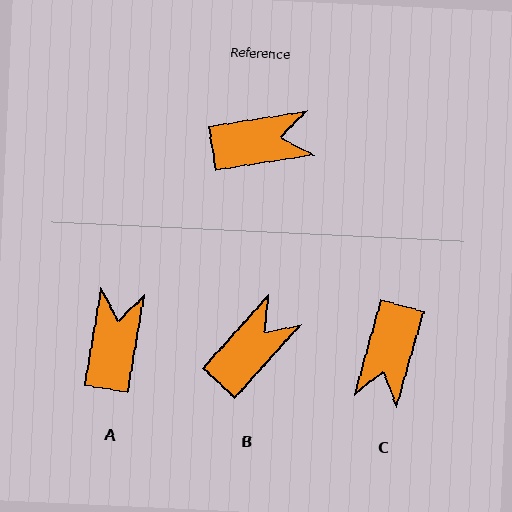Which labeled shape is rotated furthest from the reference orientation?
C, about 114 degrees away.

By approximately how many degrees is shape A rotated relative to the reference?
Approximately 72 degrees counter-clockwise.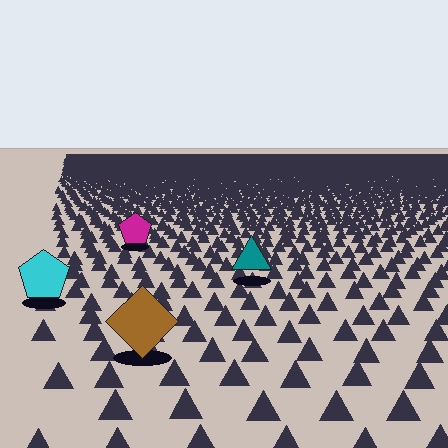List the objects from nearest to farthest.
From nearest to farthest: the brown diamond, the cyan pentagon, the teal triangle, the magenta pentagon.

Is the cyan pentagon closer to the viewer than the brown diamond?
No. The brown diamond is closer — you can tell from the texture gradient: the ground texture is coarser near it.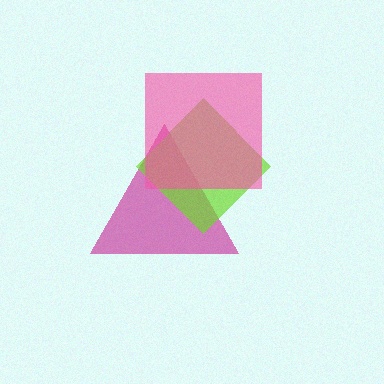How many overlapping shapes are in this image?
There are 3 overlapping shapes in the image.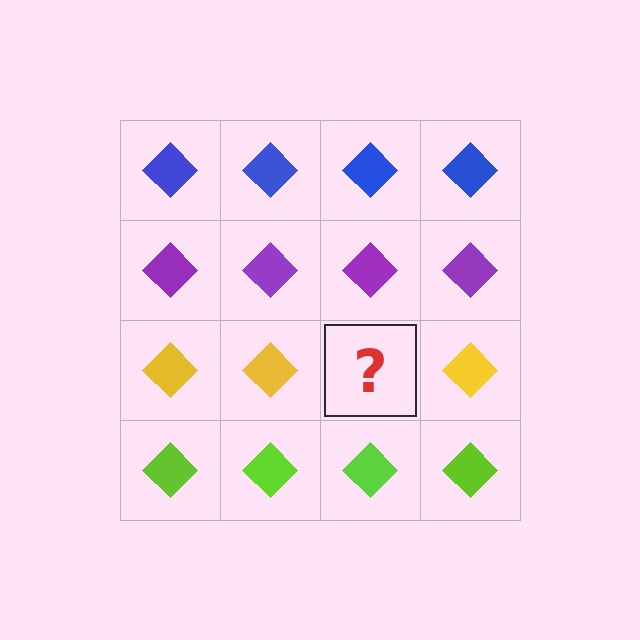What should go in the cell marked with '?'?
The missing cell should contain a yellow diamond.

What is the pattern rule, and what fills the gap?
The rule is that each row has a consistent color. The gap should be filled with a yellow diamond.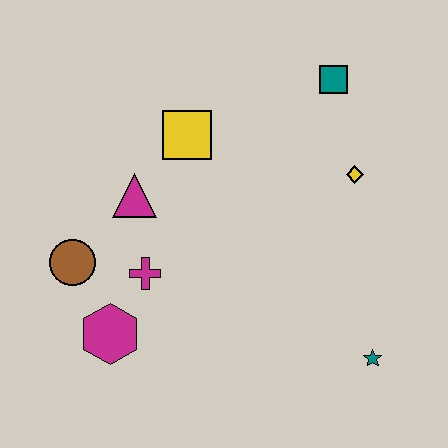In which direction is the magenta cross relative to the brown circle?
The magenta cross is to the right of the brown circle.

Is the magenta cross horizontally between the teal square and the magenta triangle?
Yes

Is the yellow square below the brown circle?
No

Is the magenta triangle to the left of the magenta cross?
Yes